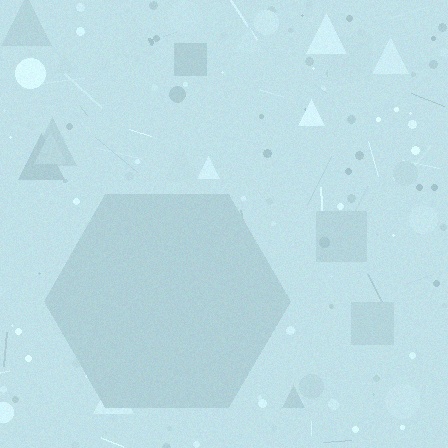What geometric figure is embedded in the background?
A hexagon is embedded in the background.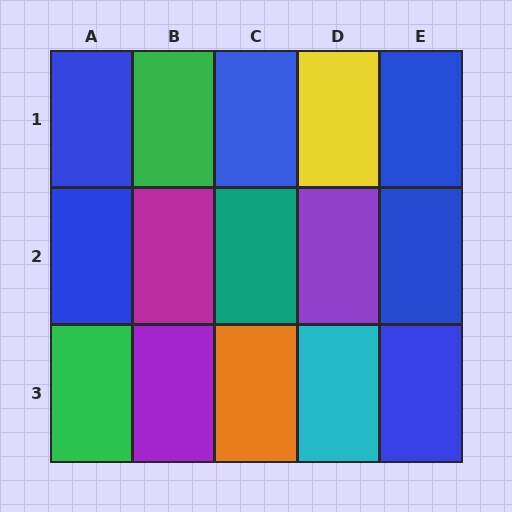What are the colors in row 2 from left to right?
Blue, magenta, teal, purple, blue.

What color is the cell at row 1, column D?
Yellow.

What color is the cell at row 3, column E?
Blue.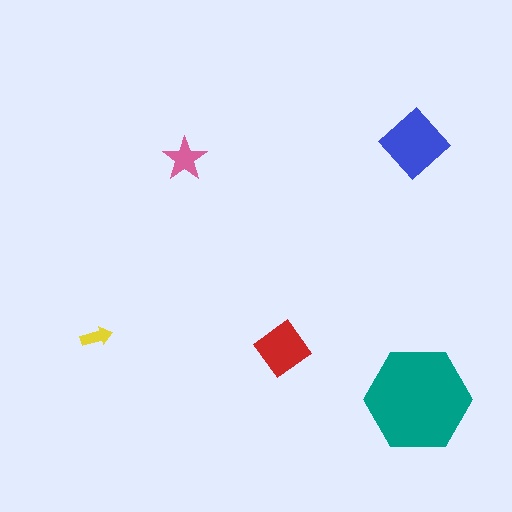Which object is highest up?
The blue diamond is topmost.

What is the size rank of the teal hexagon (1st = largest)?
1st.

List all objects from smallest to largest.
The yellow arrow, the pink star, the red diamond, the blue diamond, the teal hexagon.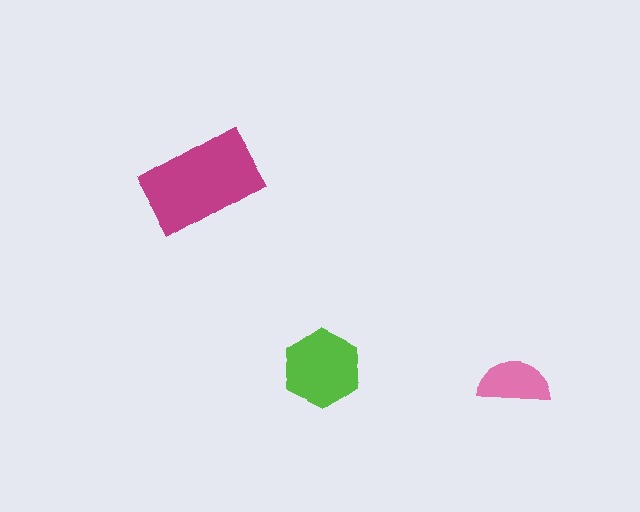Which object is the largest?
The magenta rectangle.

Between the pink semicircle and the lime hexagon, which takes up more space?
The lime hexagon.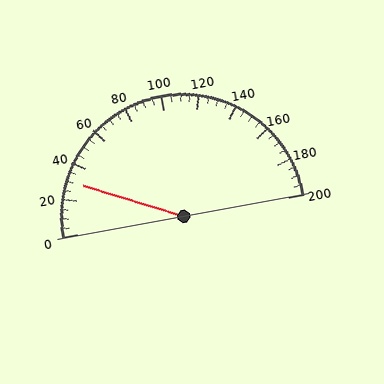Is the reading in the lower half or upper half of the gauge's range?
The reading is in the lower half of the range (0 to 200).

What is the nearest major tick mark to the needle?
The nearest major tick mark is 40.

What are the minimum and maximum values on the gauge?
The gauge ranges from 0 to 200.